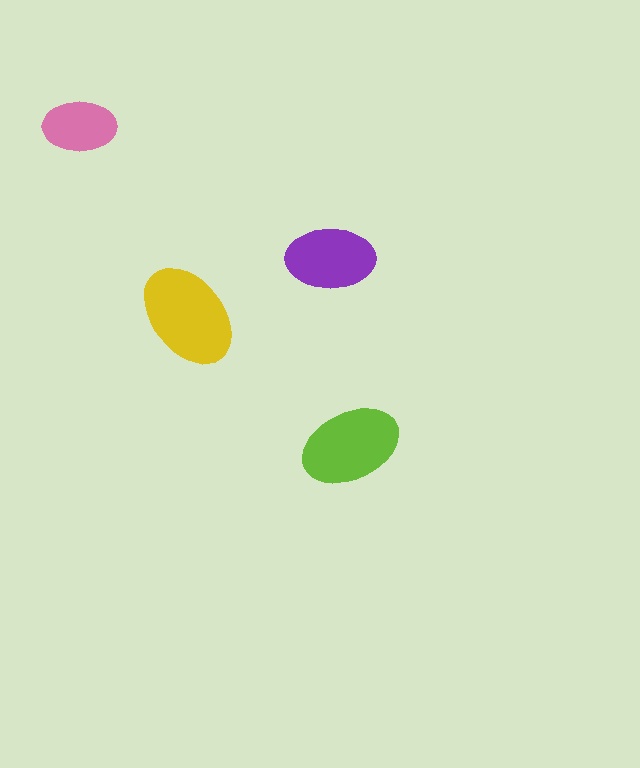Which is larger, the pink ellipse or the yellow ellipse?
The yellow one.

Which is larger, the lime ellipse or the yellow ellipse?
The yellow one.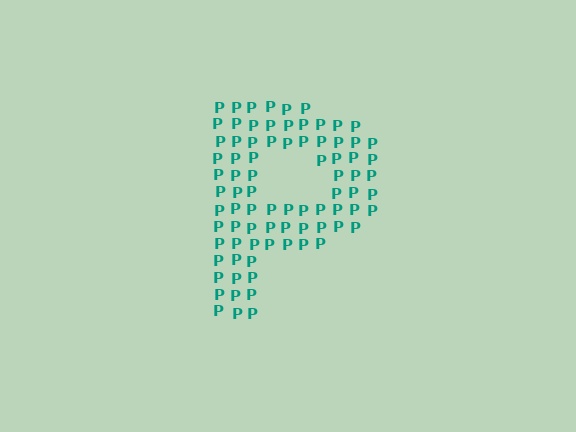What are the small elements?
The small elements are letter P's.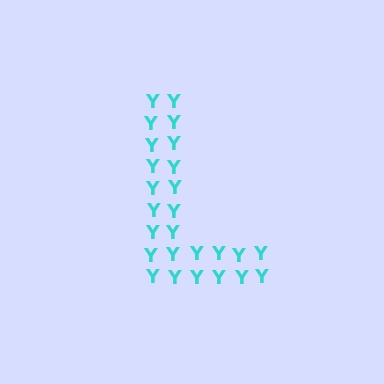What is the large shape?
The large shape is the letter L.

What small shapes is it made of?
It is made of small letter Y's.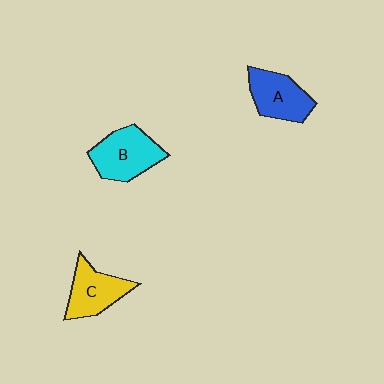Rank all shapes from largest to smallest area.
From largest to smallest: B (cyan), A (blue), C (yellow).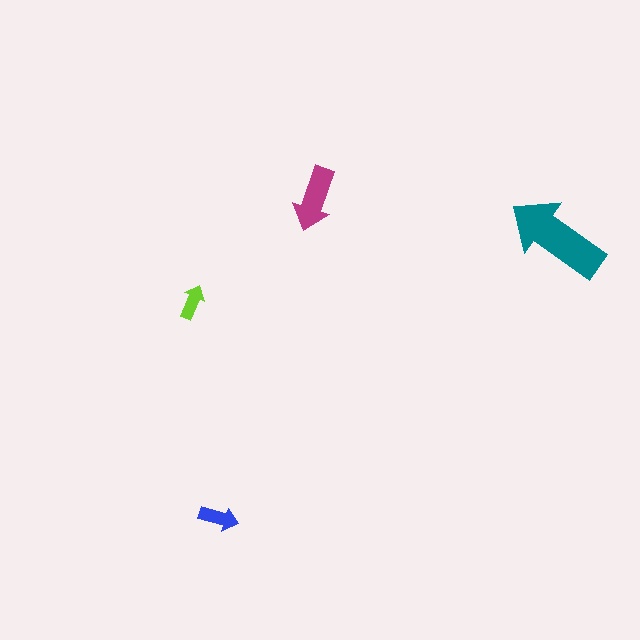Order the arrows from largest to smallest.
the teal one, the magenta one, the blue one, the lime one.